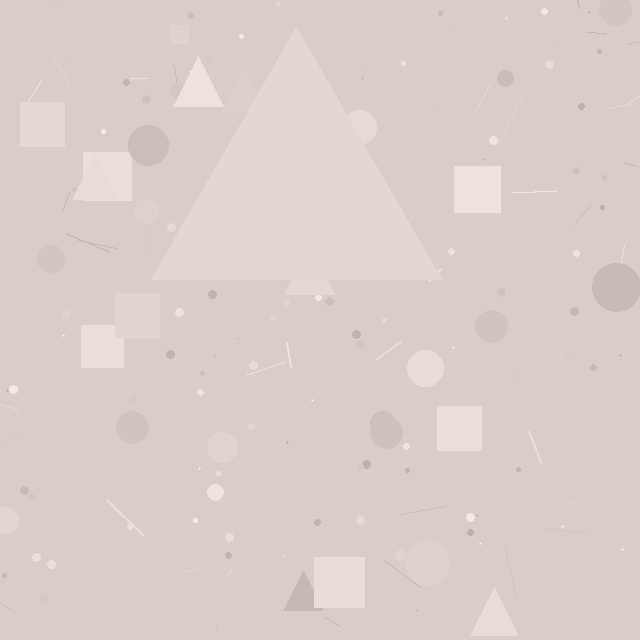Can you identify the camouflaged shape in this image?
The camouflaged shape is a triangle.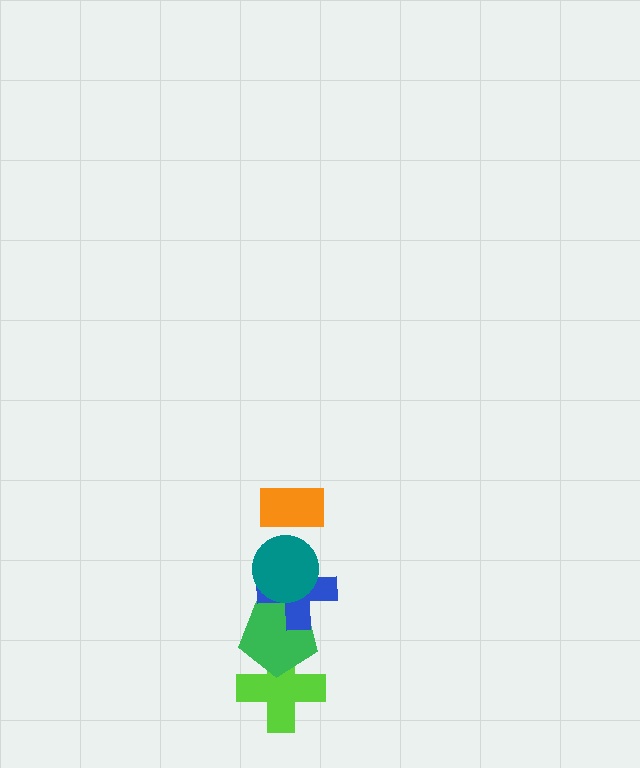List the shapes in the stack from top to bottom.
From top to bottom: the orange rectangle, the teal circle, the blue cross, the green pentagon, the lime cross.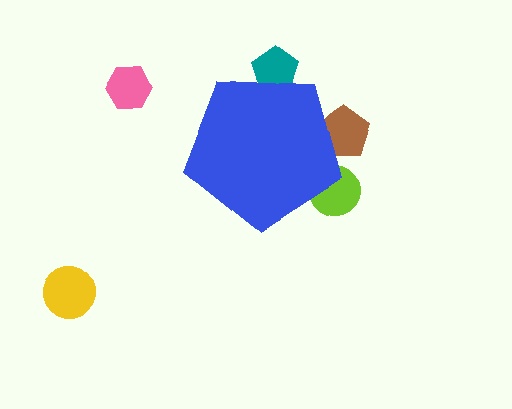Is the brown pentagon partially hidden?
Yes, the brown pentagon is partially hidden behind the blue pentagon.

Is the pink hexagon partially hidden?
No, the pink hexagon is fully visible.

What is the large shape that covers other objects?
A blue pentagon.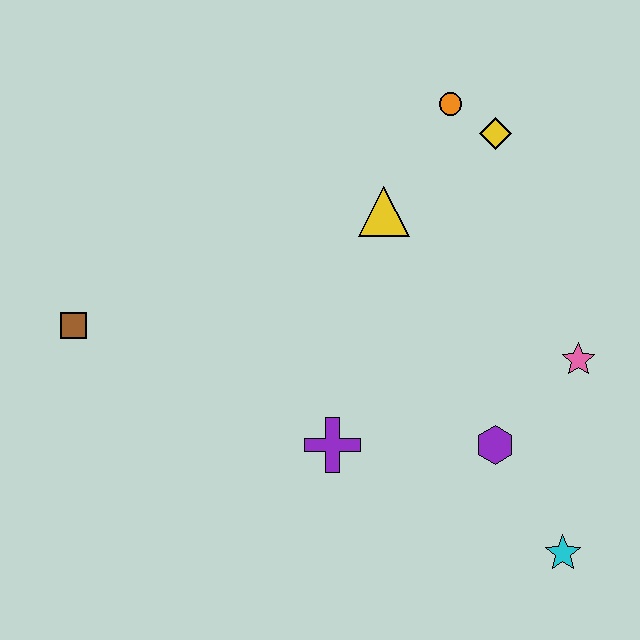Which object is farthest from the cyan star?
The brown square is farthest from the cyan star.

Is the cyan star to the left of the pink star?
Yes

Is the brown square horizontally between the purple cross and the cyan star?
No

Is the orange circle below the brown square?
No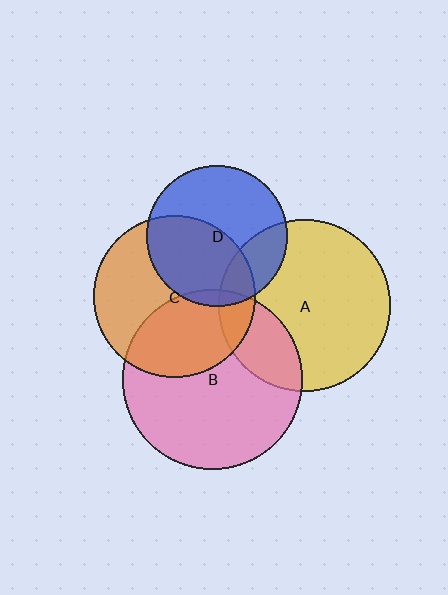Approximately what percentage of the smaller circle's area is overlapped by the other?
Approximately 25%.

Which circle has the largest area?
Circle B (pink).